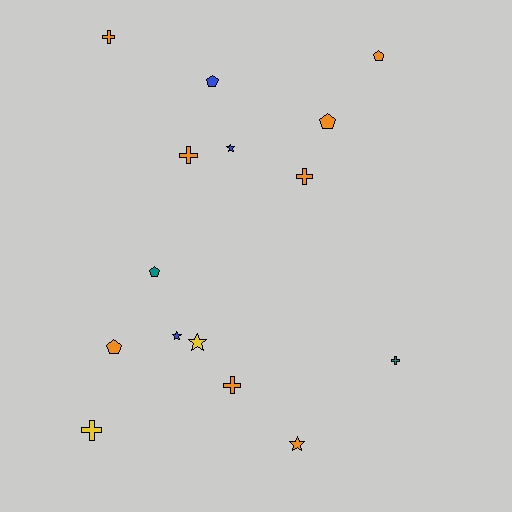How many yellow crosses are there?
There is 1 yellow cross.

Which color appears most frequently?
Orange, with 8 objects.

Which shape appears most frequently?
Cross, with 6 objects.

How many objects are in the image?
There are 15 objects.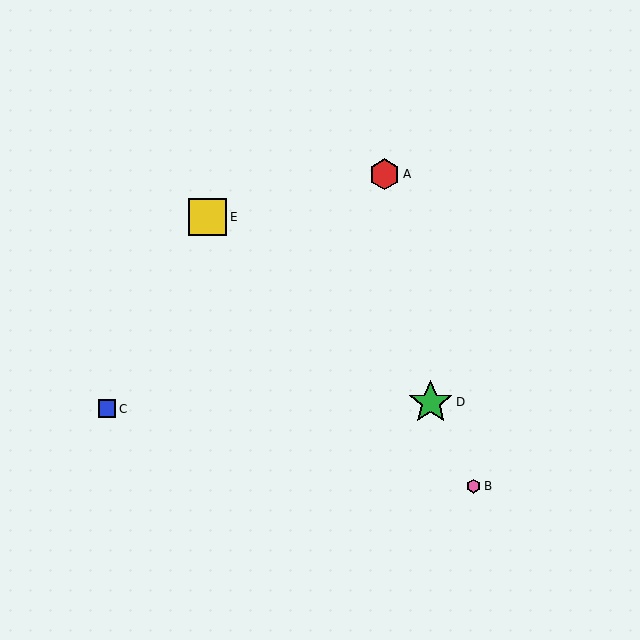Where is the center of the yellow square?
The center of the yellow square is at (208, 217).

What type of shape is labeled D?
Shape D is a green star.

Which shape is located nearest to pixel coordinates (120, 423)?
The blue square (labeled C) at (107, 409) is nearest to that location.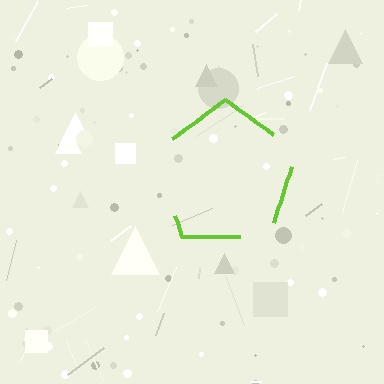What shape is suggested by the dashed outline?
The dashed outline suggests a pentagon.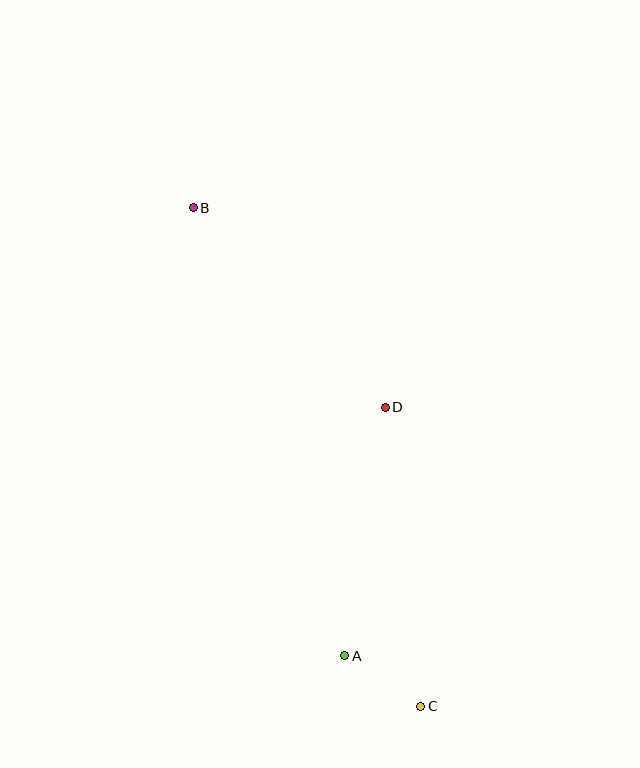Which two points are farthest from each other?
Points B and C are farthest from each other.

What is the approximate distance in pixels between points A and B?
The distance between A and B is approximately 472 pixels.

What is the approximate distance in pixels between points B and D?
The distance between B and D is approximately 277 pixels.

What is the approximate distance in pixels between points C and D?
The distance between C and D is approximately 301 pixels.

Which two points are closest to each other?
Points A and C are closest to each other.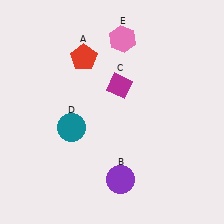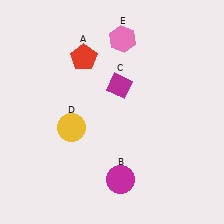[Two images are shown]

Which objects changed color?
B changed from purple to magenta. D changed from teal to yellow.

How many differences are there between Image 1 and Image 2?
There are 2 differences between the two images.